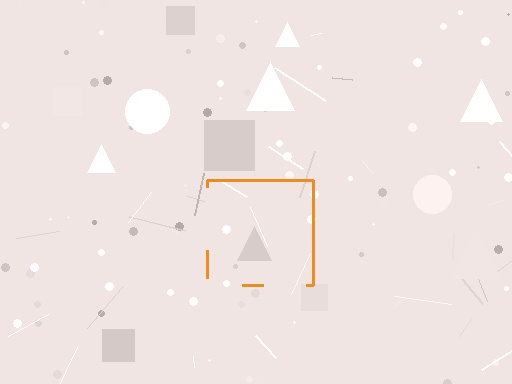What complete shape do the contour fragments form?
The contour fragments form a square.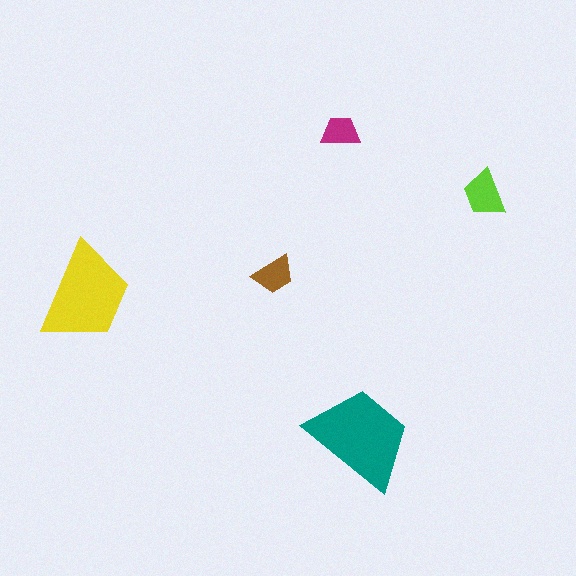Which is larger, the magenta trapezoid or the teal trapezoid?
The teal one.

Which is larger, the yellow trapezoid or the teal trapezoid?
The teal one.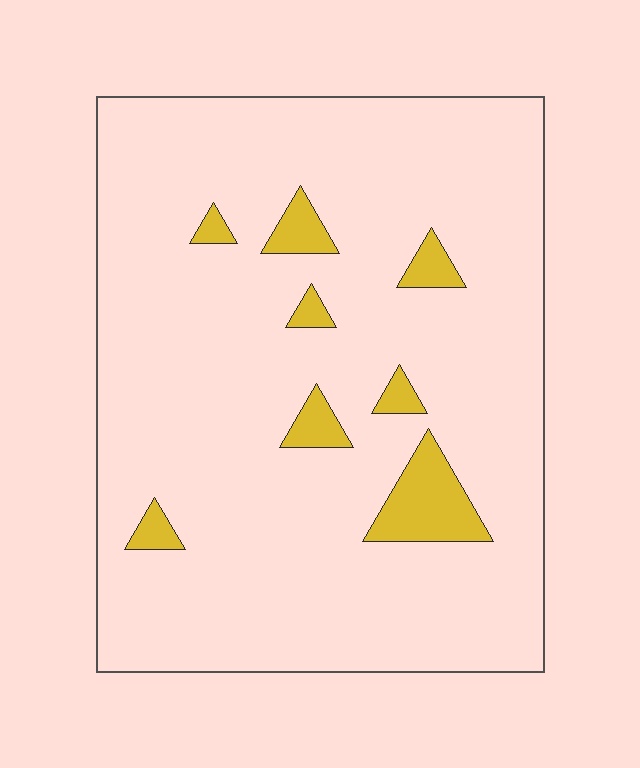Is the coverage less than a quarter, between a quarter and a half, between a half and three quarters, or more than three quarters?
Less than a quarter.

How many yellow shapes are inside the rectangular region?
8.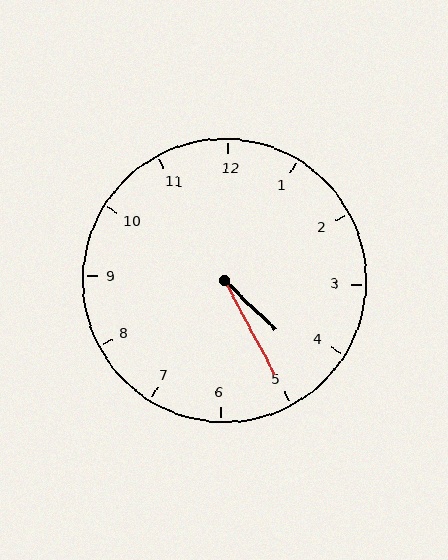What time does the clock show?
4:25.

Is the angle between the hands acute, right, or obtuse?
It is acute.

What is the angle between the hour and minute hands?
Approximately 18 degrees.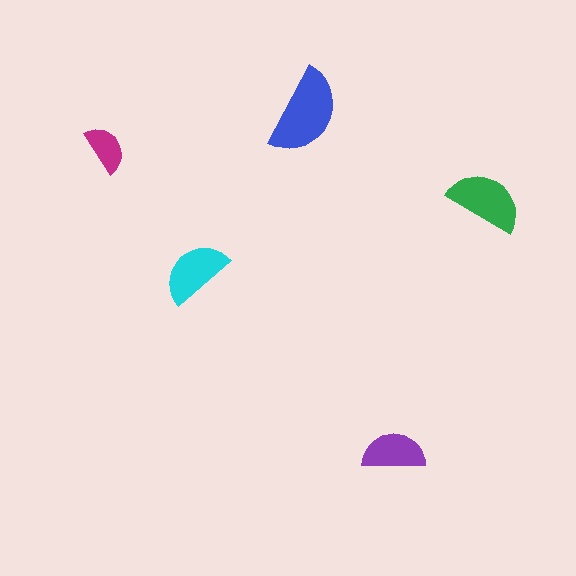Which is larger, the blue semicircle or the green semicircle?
The blue one.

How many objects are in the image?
There are 5 objects in the image.